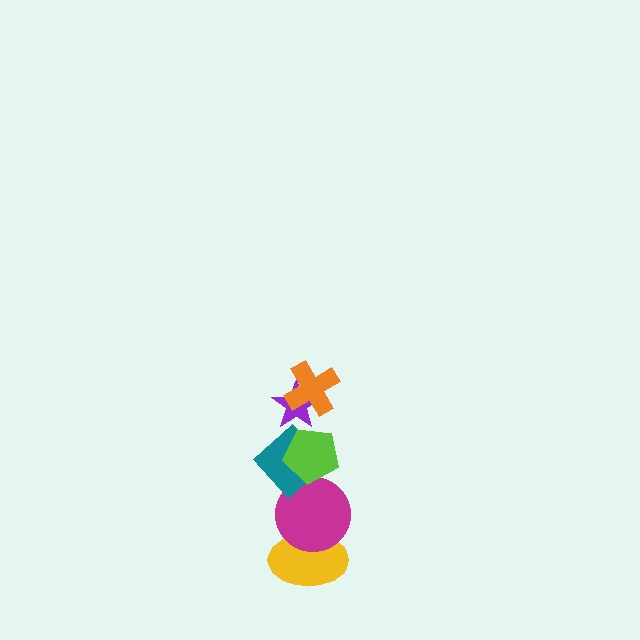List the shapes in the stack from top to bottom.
From top to bottom: the orange cross, the purple star, the lime pentagon, the teal diamond, the magenta circle, the yellow ellipse.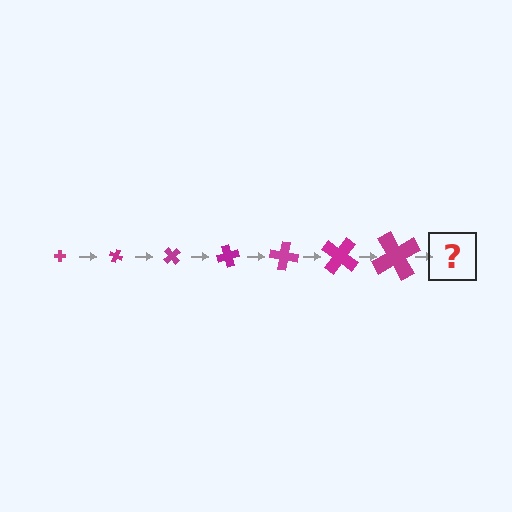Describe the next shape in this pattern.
It should be a cross, larger than the previous one and rotated 175 degrees from the start.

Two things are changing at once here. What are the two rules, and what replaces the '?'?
The two rules are that the cross grows larger each step and it rotates 25 degrees each step. The '?' should be a cross, larger than the previous one and rotated 175 degrees from the start.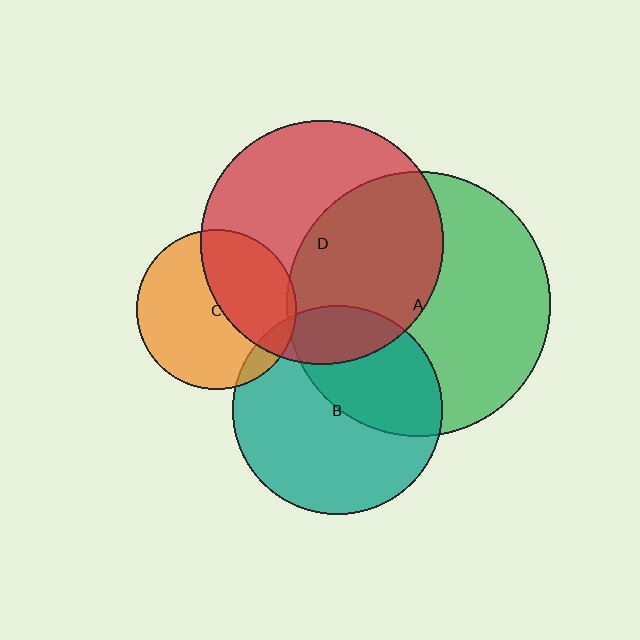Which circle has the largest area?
Circle A (green).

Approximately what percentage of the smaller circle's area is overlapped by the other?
Approximately 10%.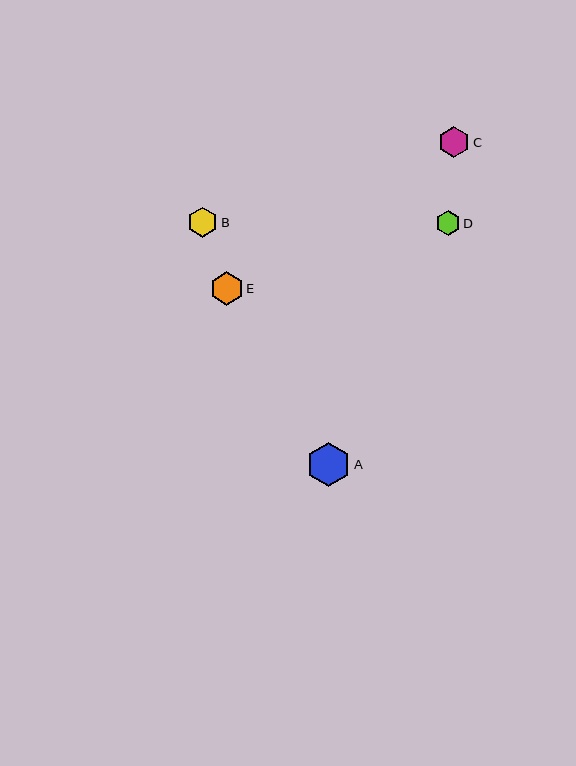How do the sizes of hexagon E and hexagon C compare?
Hexagon E and hexagon C are approximately the same size.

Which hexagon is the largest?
Hexagon A is the largest with a size of approximately 44 pixels.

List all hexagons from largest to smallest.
From largest to smallest: A, E, C, B, D.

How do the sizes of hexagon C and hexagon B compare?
Hexagon C and hexagon B are approximately the same size.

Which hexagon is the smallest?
Hexagon D is the smallest with a size of approximately 25 pixels.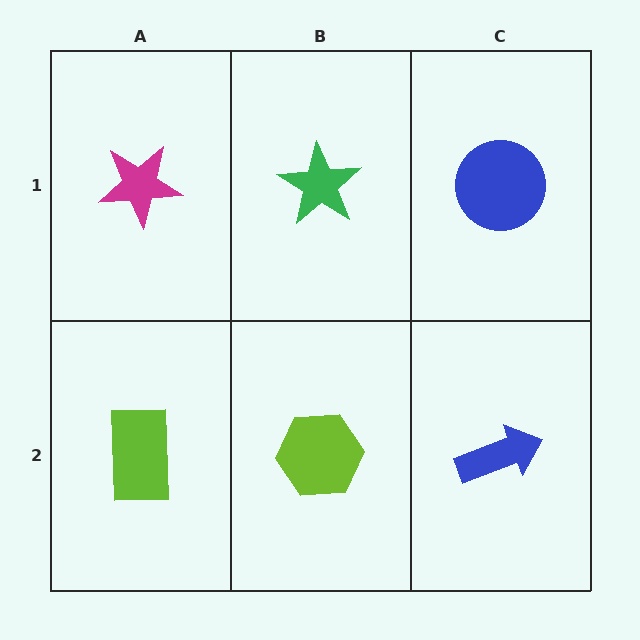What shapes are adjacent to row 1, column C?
A blue arrow (row 2, column C), a green star (row 1, column B).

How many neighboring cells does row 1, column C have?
2.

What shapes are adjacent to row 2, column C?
A blue circle (row 1, column C), a lime hexagon (row 2, column B).